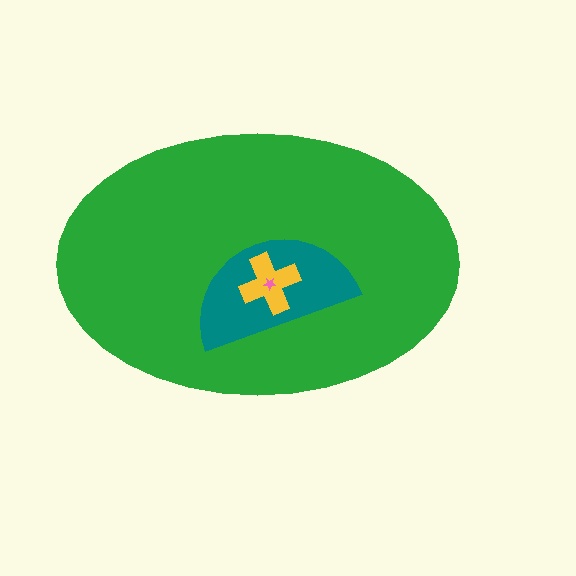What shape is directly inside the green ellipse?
The teal semicircle.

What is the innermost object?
The pink star.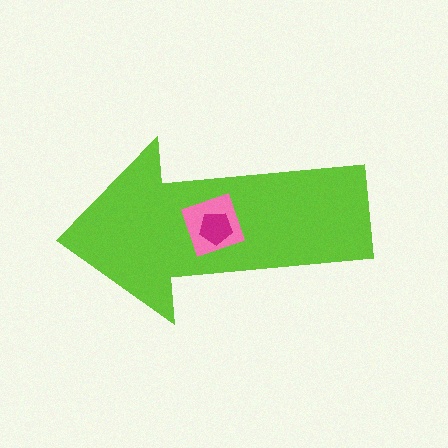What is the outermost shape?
The lime arrow.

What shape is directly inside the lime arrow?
The pink diamond.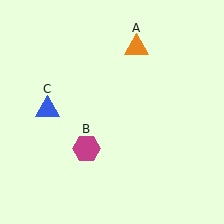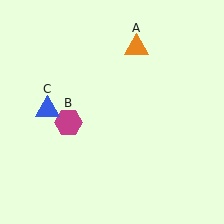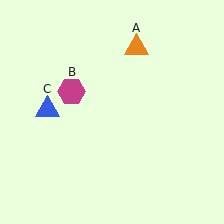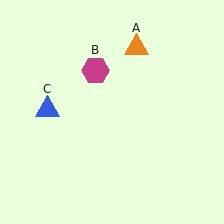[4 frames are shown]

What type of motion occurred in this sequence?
The magenta hexagon (object B) rotated clockwise around the center of the scene.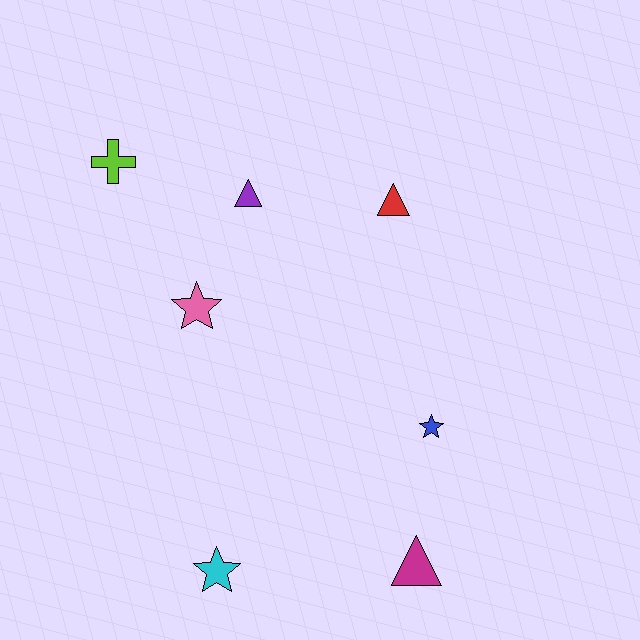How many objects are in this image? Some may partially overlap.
There are 7 objects.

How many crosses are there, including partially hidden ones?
There is 1 cross.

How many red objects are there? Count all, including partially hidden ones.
There is 1 red object.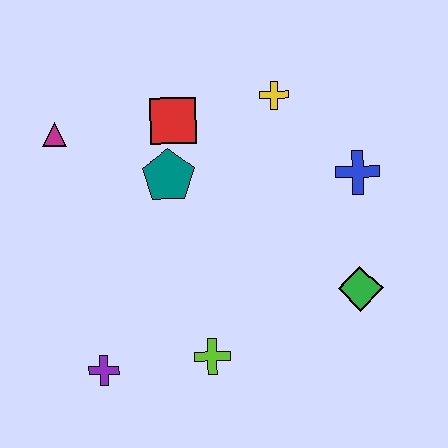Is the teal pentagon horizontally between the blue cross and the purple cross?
Yes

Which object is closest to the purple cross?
The lime cross is closest to the purple cross.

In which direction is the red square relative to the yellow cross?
The red square is to the left of the yellow cross.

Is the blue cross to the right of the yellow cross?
Yes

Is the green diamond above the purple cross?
Yes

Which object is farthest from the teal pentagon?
The green diamond is farthest from the teal pentagon.